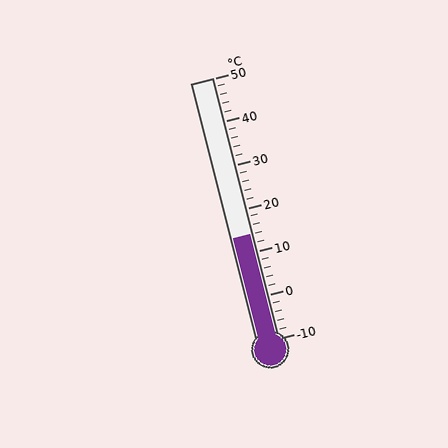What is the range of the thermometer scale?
The thermometer scale ranges from -10°C to 50°C.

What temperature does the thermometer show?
The thermometer shows approximately 14°C.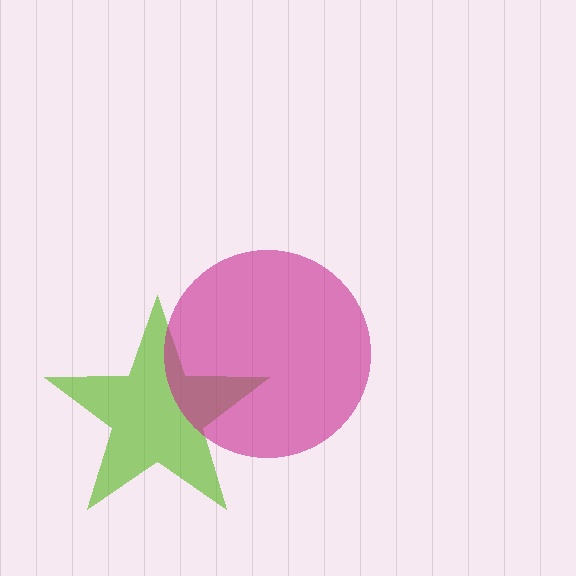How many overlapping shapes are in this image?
There are 2 overlapping shapes in the image.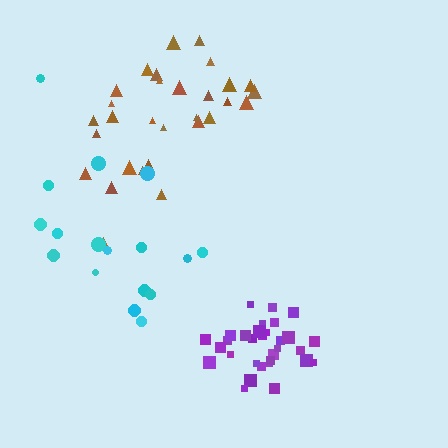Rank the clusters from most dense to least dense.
purple, brown, cyan.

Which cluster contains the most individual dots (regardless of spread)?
Brown (31).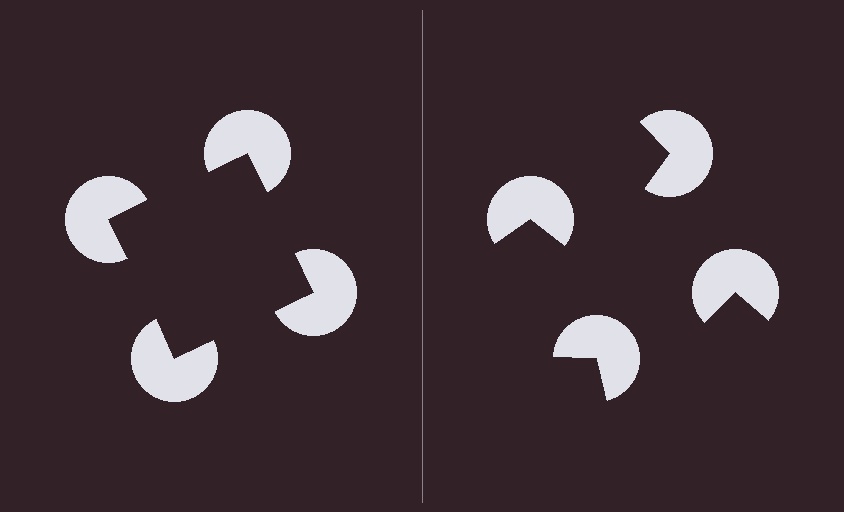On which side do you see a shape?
An illusory square appears on the left side. On the right side the wedge cuts are rotated, so no coherent shape forms.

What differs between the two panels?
The pac-man discs are positioned identically on both sides; only the wedge orientations differ. On the left they align to a square; on the right they are misaligned.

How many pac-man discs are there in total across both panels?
8 — 4 on each side.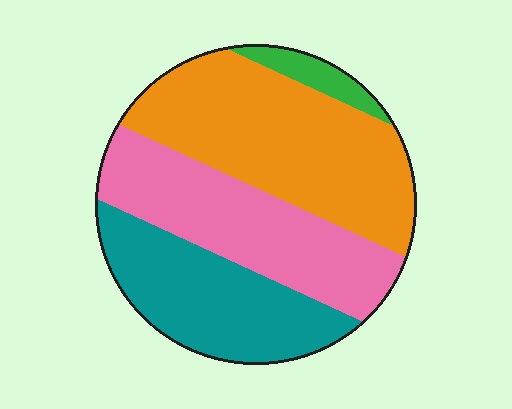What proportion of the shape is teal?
Teal covers around 25% of the shape.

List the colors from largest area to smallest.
From largest to smallest: orange, pink, teal, green.